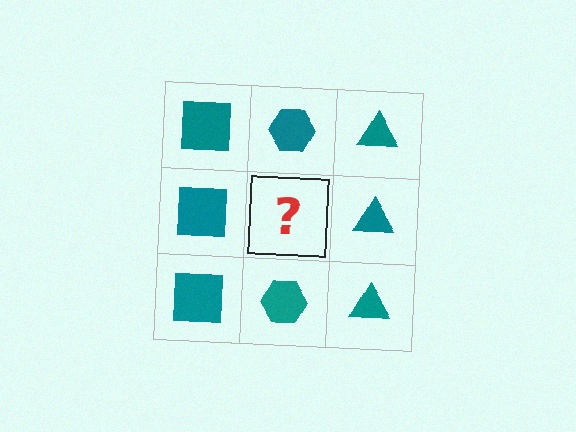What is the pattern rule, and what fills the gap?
The rule is that each column has a consistent shape. The gap should be filled with a teal hexagon.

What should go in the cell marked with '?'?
The missing cell should contain a teal hexagon.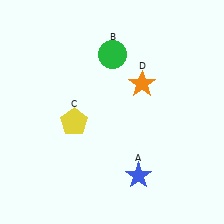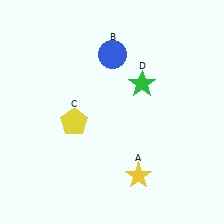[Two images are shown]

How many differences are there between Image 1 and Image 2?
There are 3 differences between the two images.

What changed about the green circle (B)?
In Image 1, B is green. In Image 2, it changed to blue.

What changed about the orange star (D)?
In Image 1, D is orange. In Image 2, it changed to green.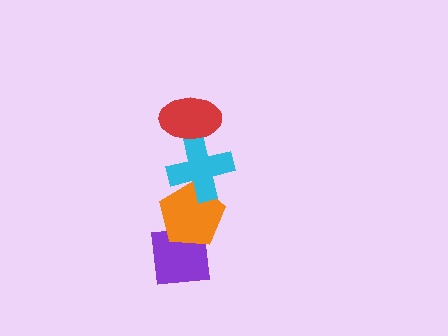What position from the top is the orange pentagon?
The orange pentagon is 3rd from the top.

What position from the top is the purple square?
The purple square is 4th from the top.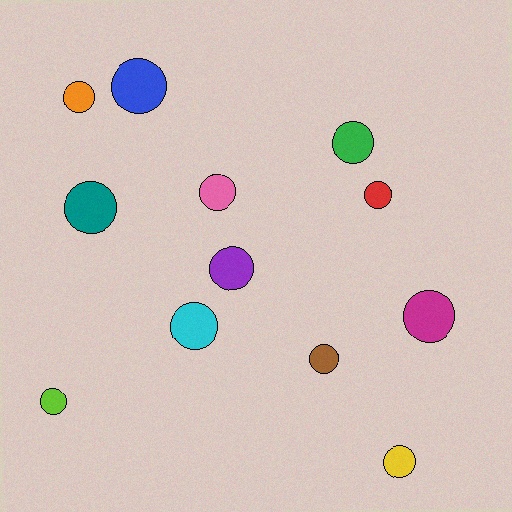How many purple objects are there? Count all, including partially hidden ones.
There is 1 purple object.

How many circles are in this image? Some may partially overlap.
There are 12 circles.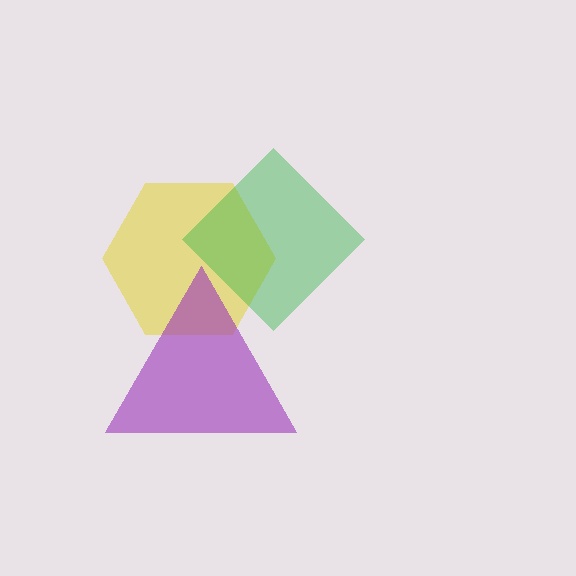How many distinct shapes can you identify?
There are 3 distinct shapes: a yellow hexagon, a green diamond, a purple triangle.